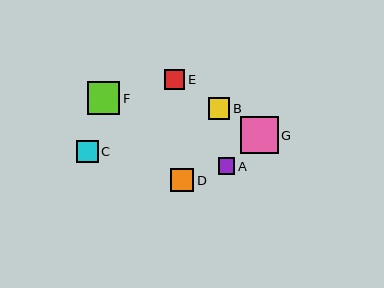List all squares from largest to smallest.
From largest to smallest: G, F, D, B, C, E, A.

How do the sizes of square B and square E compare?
Square B and square E are approximately the same size.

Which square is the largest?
Square G is the largest with a size of approximately 38 pixels.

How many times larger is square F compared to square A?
Square F is approximately 2.0 times the size of square A.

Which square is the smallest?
Square A is the smallest with a size of approximately 17 pixels.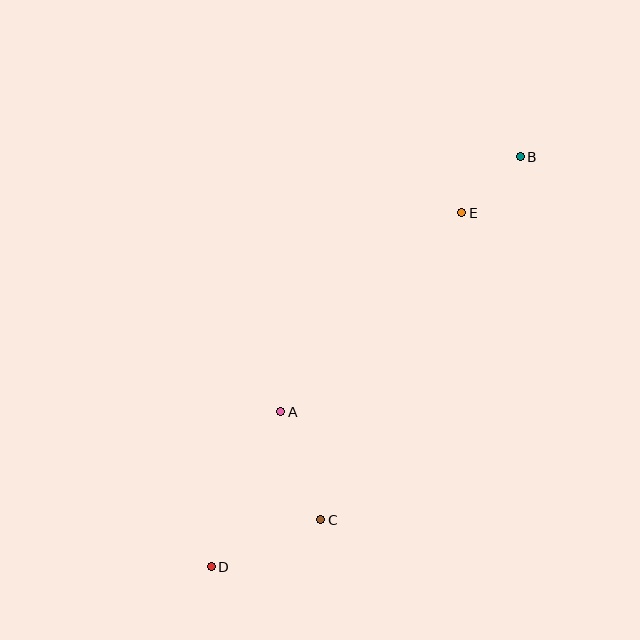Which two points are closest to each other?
Points B and E are closest to each other.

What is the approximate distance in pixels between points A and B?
The distance between A and B is approximately 350 pixels.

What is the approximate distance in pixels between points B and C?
The distance between B and C is approximately 414 pixels.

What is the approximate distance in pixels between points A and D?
The distance between A and D is approximately 170 pixels.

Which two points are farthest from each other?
Points B and D are farthest from each other.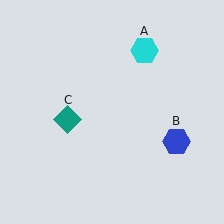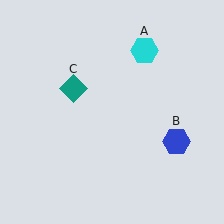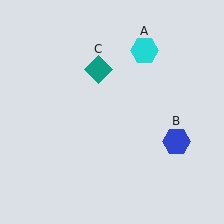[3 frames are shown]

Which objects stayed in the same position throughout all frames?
Cyan hexagon (object A) and blue hexagon (object B) remained stationary.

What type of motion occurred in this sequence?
The teal diamond (object C) rotated clockwise around the center of the scene.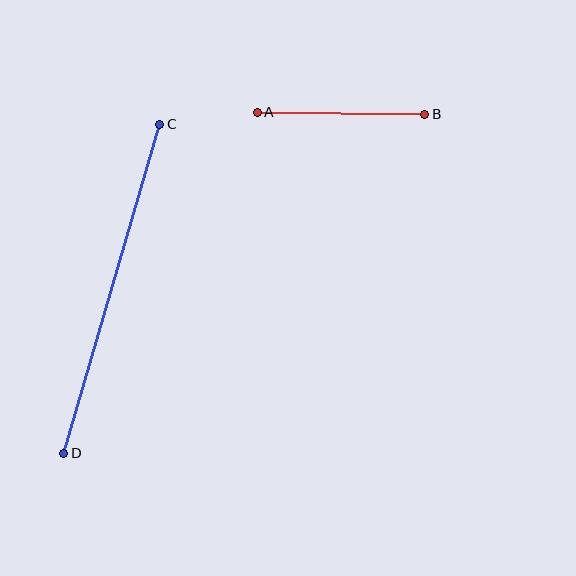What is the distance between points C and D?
The distance is approximately 343 pixels.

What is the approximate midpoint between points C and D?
The midpoint is at approximately (112, 289) pixels.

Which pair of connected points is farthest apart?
Points C and D are farthest apart.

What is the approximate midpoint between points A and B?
The midpoint is at approximately (341, 113) pixels.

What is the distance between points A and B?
The distance is approximately 168 pixels.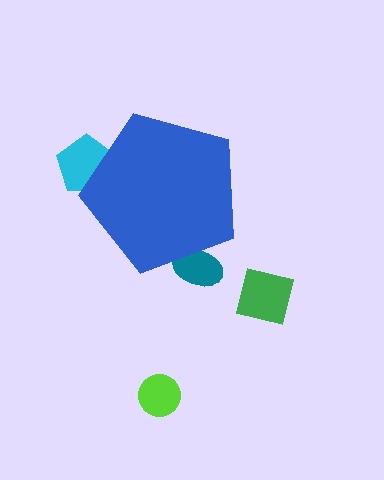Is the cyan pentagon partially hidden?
Yes, the cyan pentagon is partially hidden behind the blue pentagon.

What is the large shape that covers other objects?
A blue pentagon.